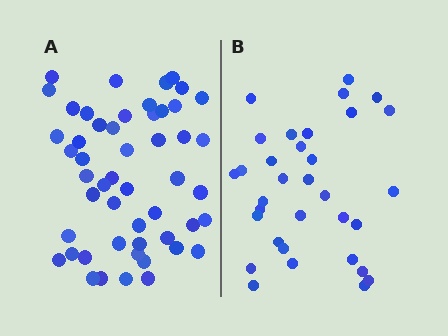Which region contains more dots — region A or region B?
Region A (the left region) has more dots.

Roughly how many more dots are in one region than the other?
Region A has approximately 20 more dots than region B.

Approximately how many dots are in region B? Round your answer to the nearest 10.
About 30 dots. (The exact count is 33, which rounds to 30.)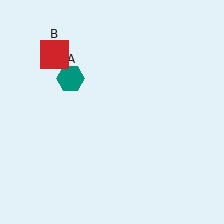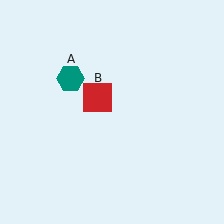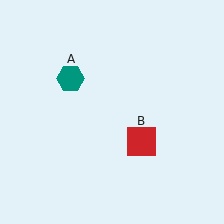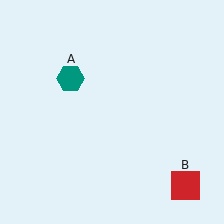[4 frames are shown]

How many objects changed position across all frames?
1 object changed position: red square (object B).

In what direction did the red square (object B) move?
The red square (object B) moved down and to the right.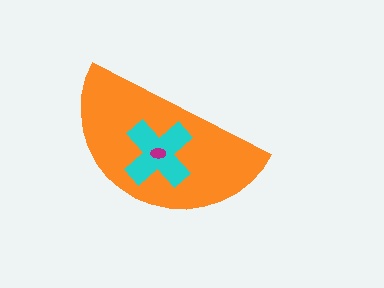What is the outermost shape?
The orange semicircle.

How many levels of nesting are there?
3.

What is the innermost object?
The magenta ellipse.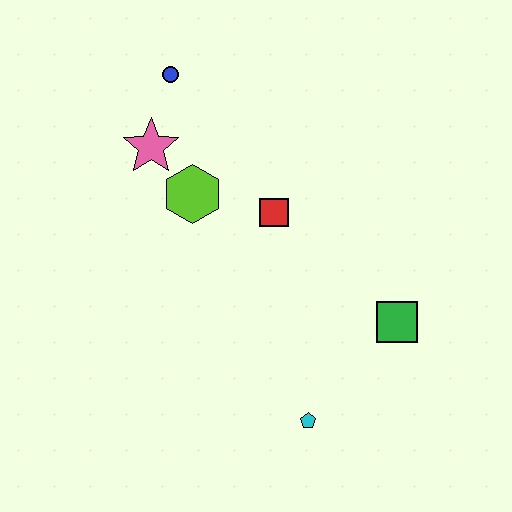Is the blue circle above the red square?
Yes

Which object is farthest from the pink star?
The cyan pentagon is farthest from the pink star.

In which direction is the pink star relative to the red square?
The pink star is to the left of the red square.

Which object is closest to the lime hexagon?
The pink star is closest to the lime hexagon.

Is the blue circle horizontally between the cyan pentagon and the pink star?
Yes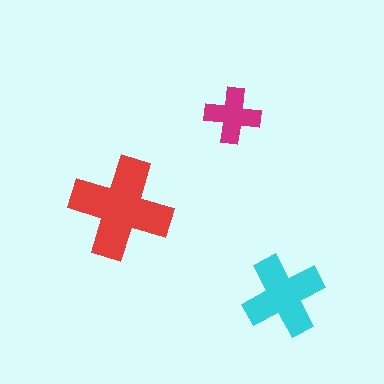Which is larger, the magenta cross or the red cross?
The red one.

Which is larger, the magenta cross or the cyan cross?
The cyan one.